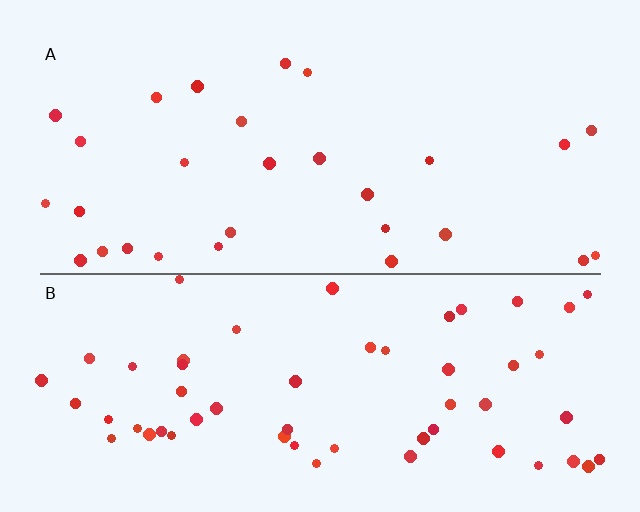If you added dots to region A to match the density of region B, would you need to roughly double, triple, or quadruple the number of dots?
Approximately double.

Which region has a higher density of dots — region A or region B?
B (the bottom).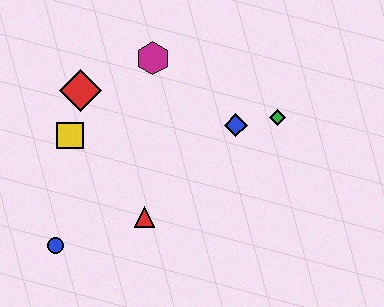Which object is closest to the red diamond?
The yellow square is closest to the red diamond.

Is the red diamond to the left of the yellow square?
No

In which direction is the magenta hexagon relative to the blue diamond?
The magenta hexagon is to the left of the blue diamond.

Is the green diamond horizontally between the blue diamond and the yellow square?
No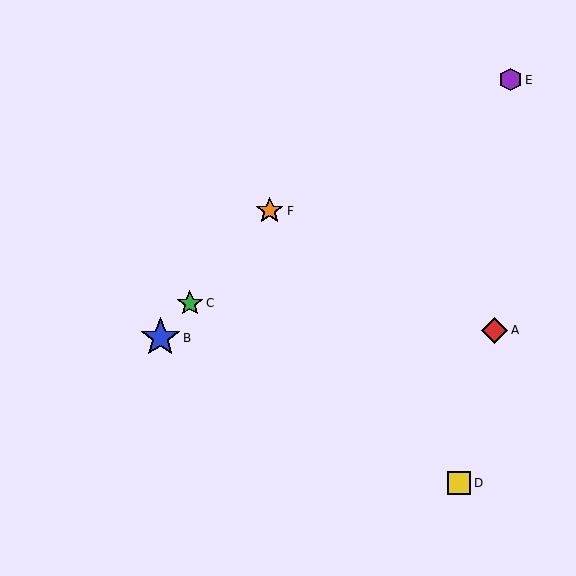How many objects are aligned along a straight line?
3 objects (B, C, F) are aligned along a straight line.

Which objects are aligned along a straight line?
Objects B, C, F are aligned along a straight line.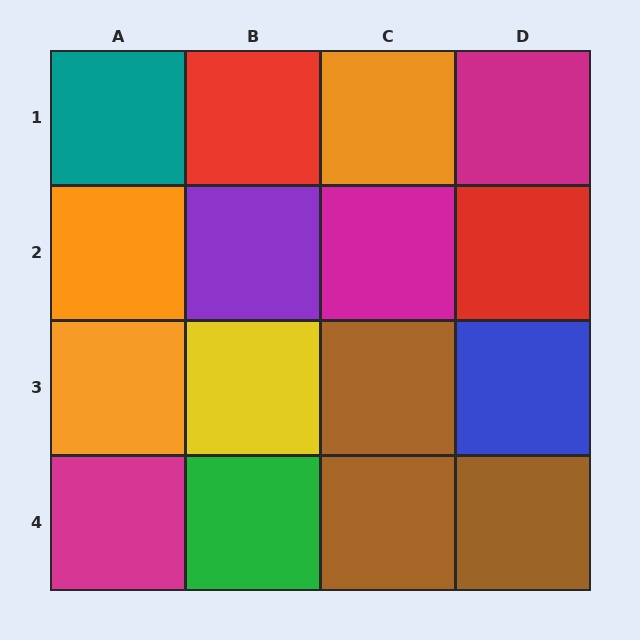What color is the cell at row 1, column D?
Magenta.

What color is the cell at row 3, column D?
Blue.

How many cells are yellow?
1 cell is yellow.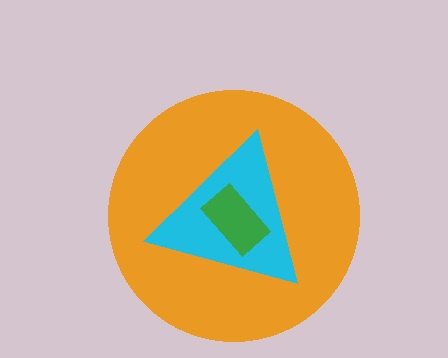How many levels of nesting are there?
3.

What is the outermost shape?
The orange circle.